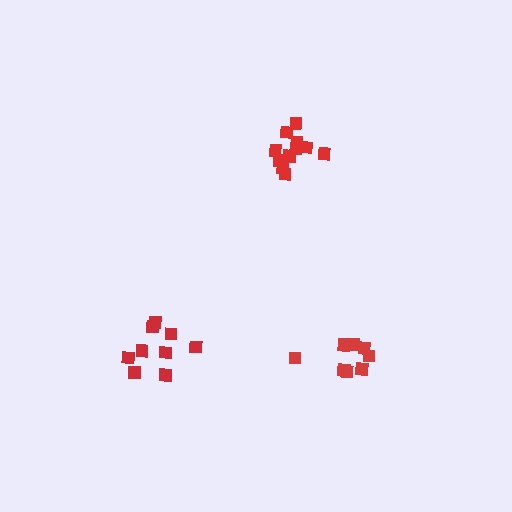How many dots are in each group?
Group 1: 9 dots, Group 2: 9 dots, Group 3: 11 dots (29 total).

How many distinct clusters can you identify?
There are 3 distinct clusters.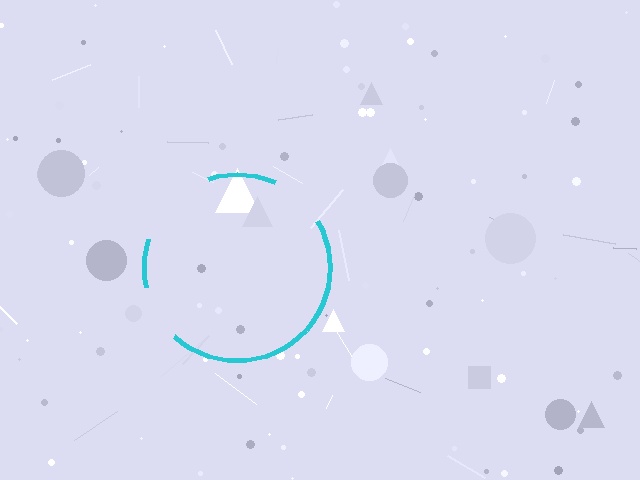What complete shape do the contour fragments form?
The contour fragments form a circle.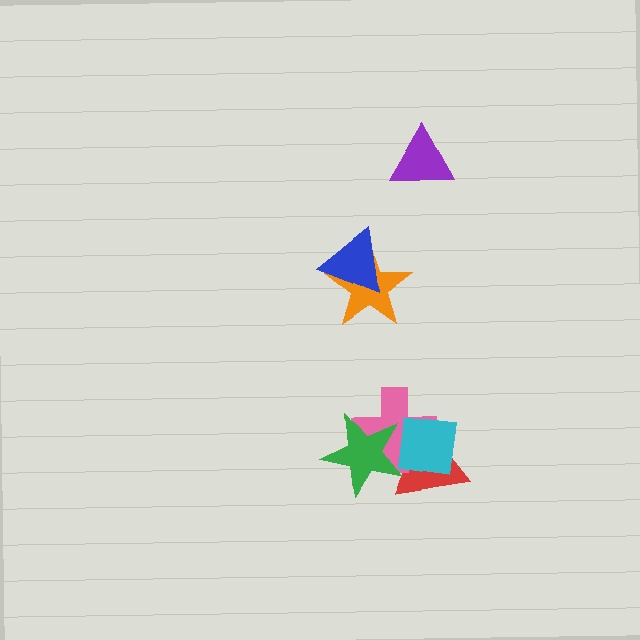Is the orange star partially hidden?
Yes, it is partially covered by another shape.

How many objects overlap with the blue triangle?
1 object overlaps with the blue triangle.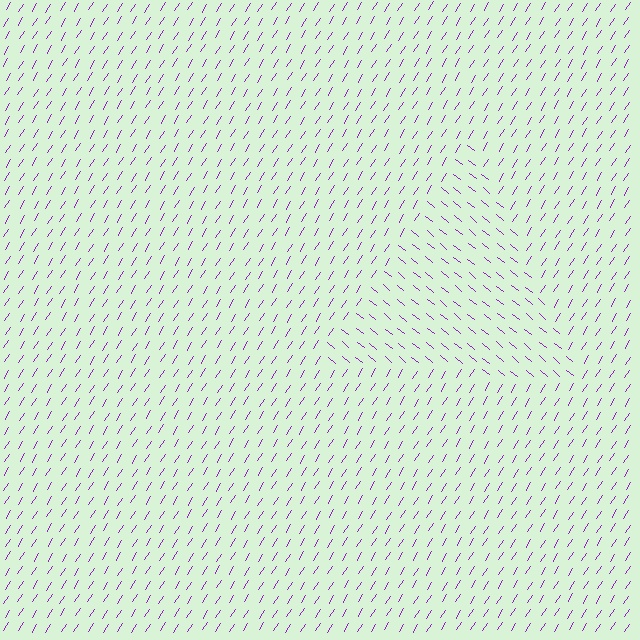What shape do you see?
I see a triangle.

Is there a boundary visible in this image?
Yes, there is a texture boundary formed by a change in line orientation.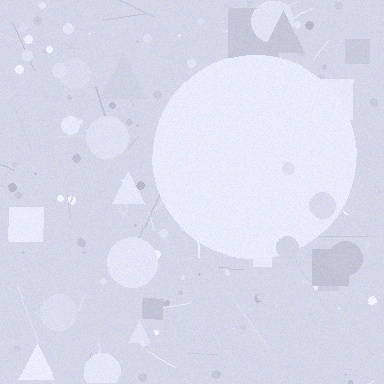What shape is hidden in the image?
A circle is hidden in the image.